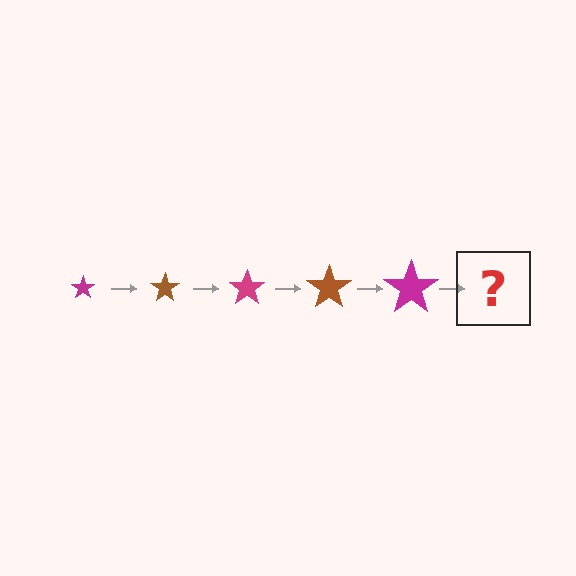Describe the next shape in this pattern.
It should be a brown star, larger than the previous one.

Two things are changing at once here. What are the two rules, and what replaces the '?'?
The two rules are that the star grows larger each step and the color cycles through magenta and brown. The '?' should be a brown star, larger than the previous one.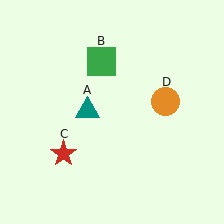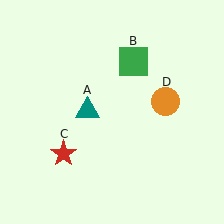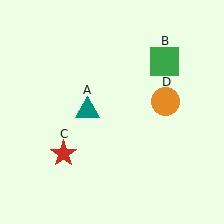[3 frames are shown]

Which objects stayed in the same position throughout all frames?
Teal triangle (object A) and red star (object C) and orange circle (object D) remained stationary.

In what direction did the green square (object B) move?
The green square (object B) moved right.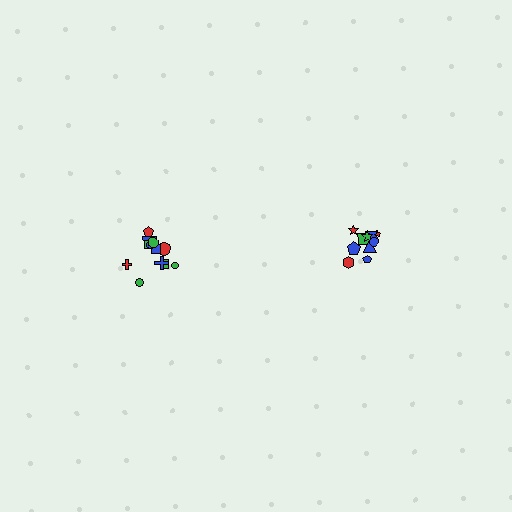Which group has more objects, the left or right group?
The left group.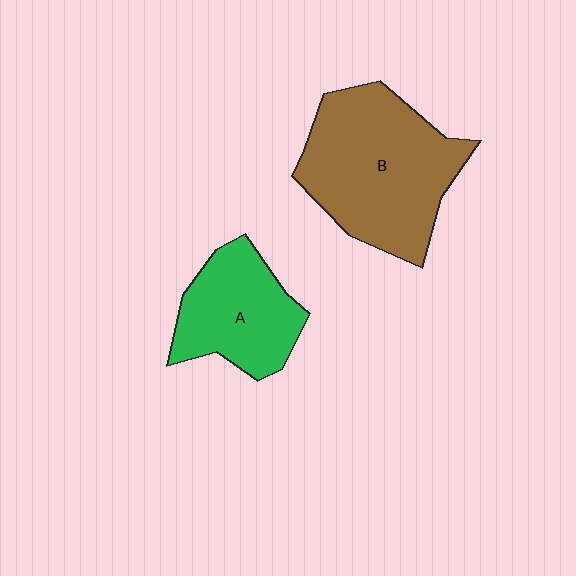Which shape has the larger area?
Shape B (brown).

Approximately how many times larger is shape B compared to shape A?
Approximately 1.6 times.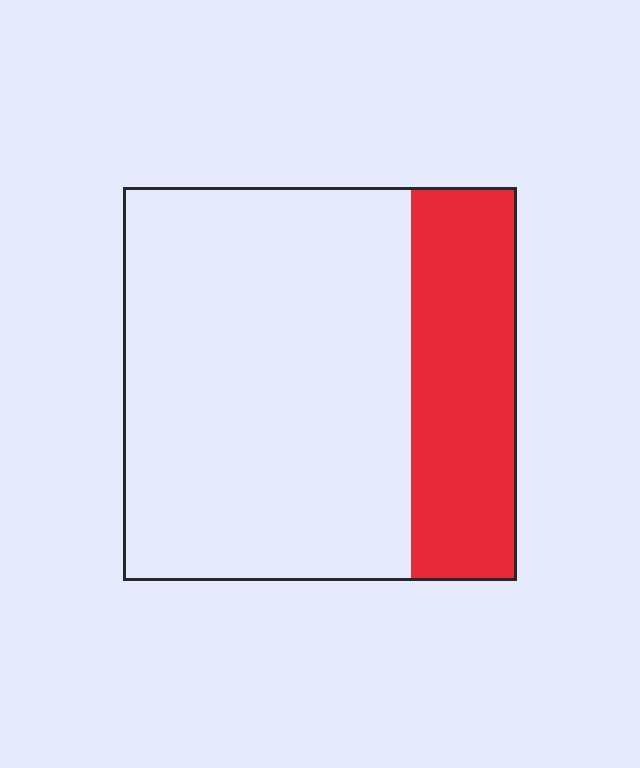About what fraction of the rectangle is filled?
About one quarter (1/4).